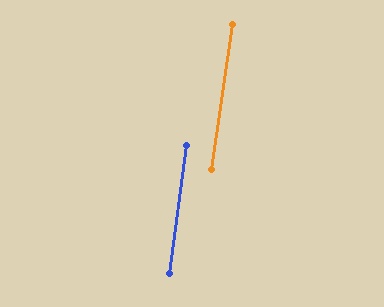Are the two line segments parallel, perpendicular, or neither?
Parallel — their directions differ by only 0.2°.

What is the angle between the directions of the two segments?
Approximately 0 degrees.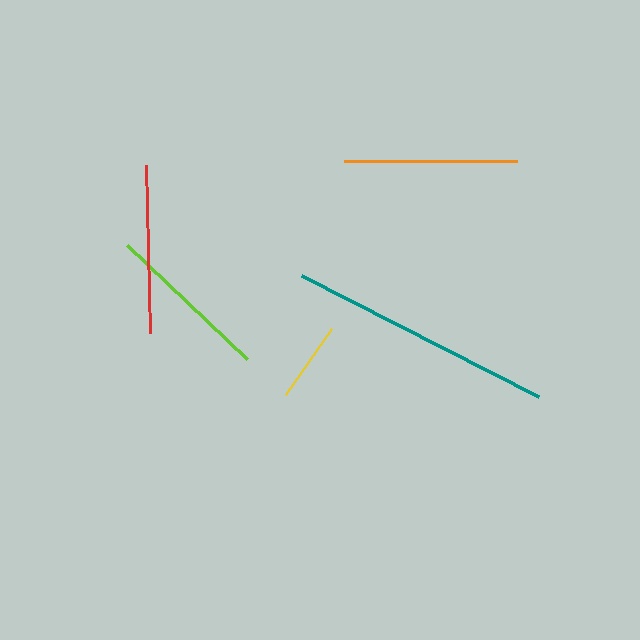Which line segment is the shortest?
The yellow line is the shortest at approximately 81 pixels.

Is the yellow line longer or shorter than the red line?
The red line is longer than the yellow line.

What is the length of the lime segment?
The lime segment is approximately 166 pixels long.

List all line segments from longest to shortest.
From longest to shortest: teal, orange, red, lime, yellow.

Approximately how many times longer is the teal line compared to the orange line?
The teal line is approximately 1.5 times the length of the orange line.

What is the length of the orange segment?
The orange segment is approximately 173 pixels long.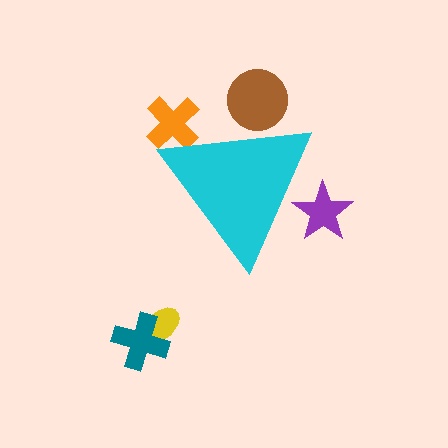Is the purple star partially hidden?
Yes, the purple star is partially hidden behind the cyan triangle.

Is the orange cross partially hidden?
Yes, the orange cross is partially hidden behind the cyan triangle.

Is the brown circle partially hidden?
Yes, the brown circle is partially hidden behind the cyan triangle.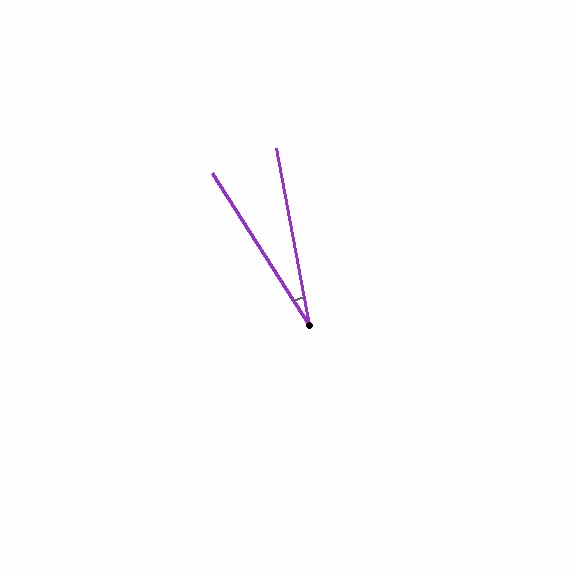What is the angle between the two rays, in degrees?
Approximately 22 degrees.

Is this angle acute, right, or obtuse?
It is acute.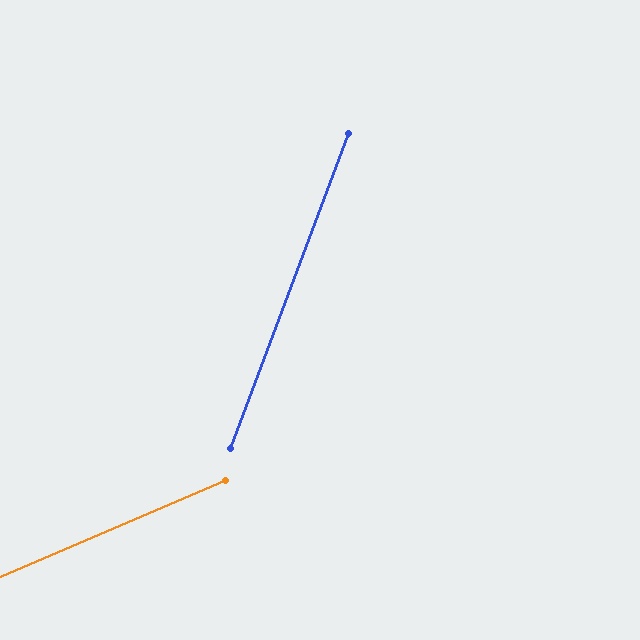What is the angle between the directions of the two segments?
Approximately 46 degrees.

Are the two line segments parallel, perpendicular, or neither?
Neither parallel nor perpendicular — they differ by about 46°.